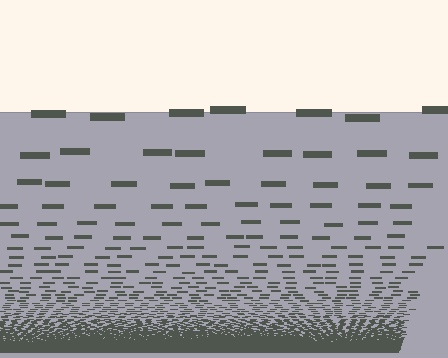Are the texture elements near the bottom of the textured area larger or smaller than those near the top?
Smaller. The gradient is inverted — elements near the bottom are smaller and denser.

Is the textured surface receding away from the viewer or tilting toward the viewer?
The surface appears to tilt toward the viewer. Texture elements get larger and sparser toward the top.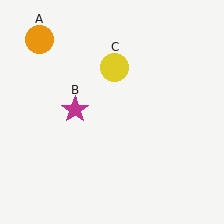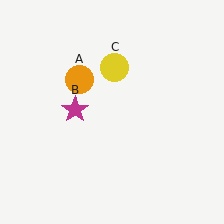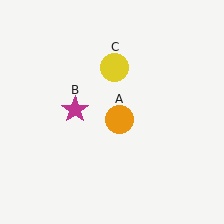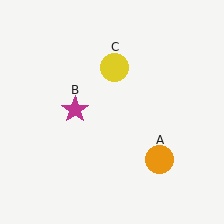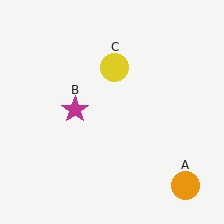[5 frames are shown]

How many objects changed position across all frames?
1 object changed position: orange circle (object A).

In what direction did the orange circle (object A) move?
The orange circle (object A) moved down and to the right.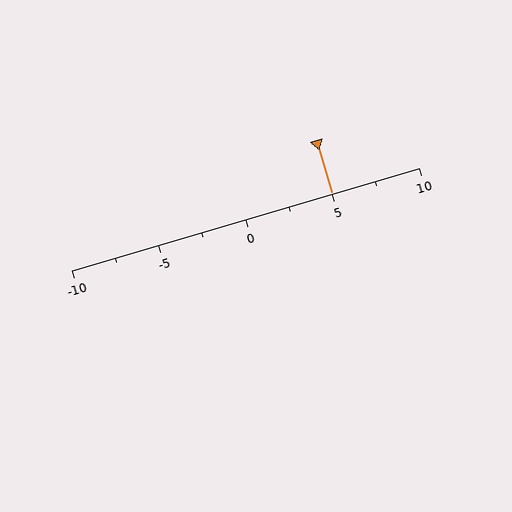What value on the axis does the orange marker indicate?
The marker indicates approximately 5.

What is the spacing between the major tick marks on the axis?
The major ticks are spaced 5 apart.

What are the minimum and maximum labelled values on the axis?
The axis runs from -10 to 10.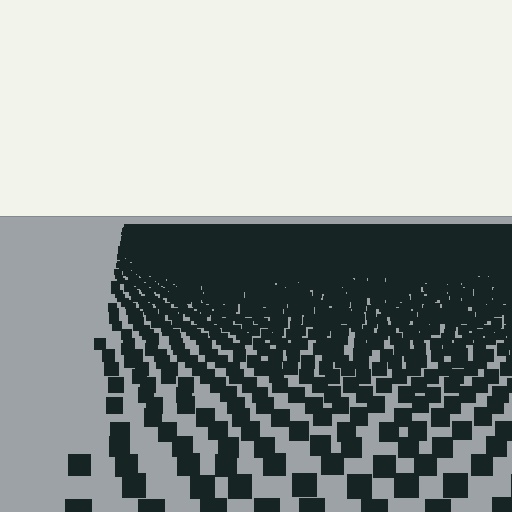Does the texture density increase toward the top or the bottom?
Density increases toward the top.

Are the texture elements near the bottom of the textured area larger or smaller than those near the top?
Larger. Near the bottom, elements are closer to the viewer and appear at a bigger on-screen size.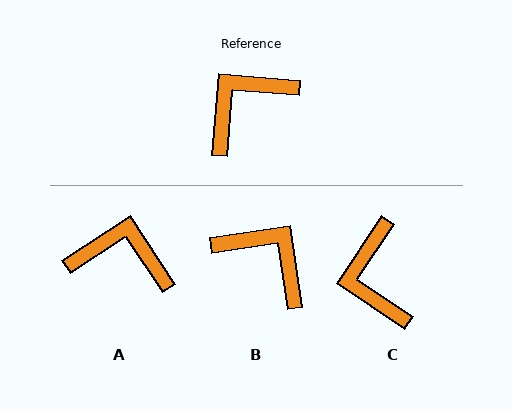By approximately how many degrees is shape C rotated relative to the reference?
Approximately 61 degrees counter-clockwise.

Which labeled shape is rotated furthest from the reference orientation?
B, about 77 degrees away.